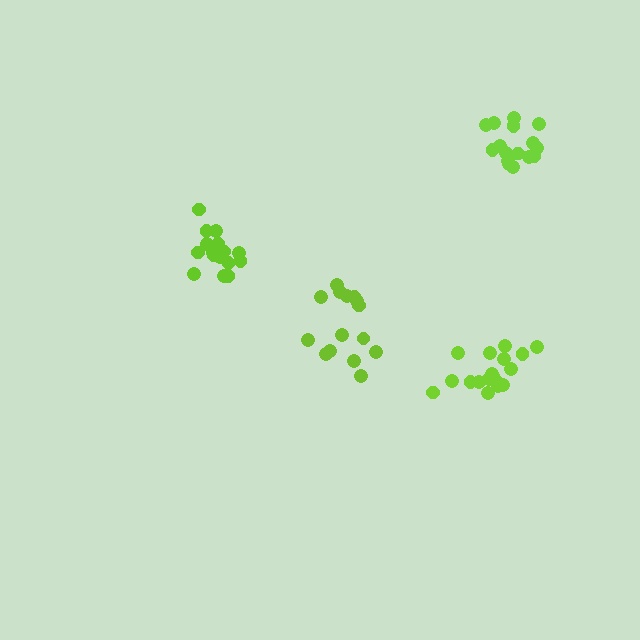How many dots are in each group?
Group 1: 15 dots, Group 2: 16 dots, Group 3: 18 dots, Group 4: 16 dots (65 total).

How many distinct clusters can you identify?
There are 4 distinct clusters.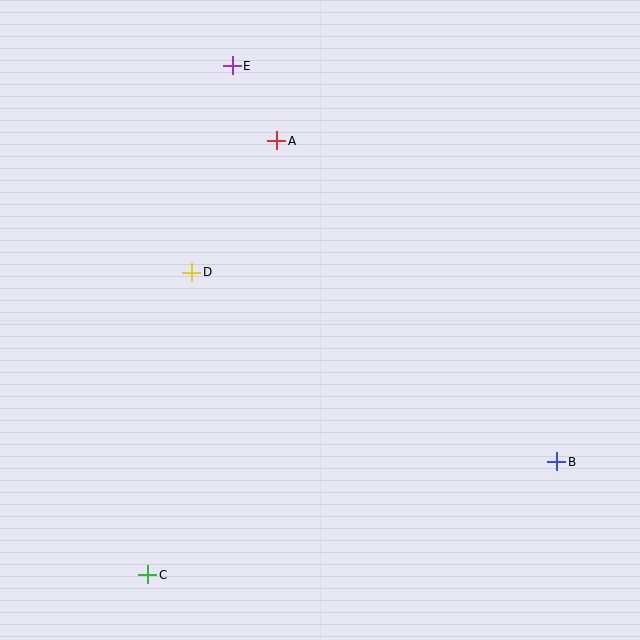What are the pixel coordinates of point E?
Point E is at (232, 66).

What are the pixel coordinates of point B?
Point B is at (557, 462).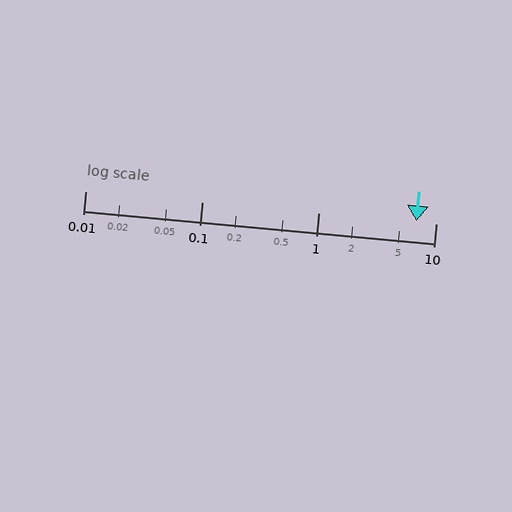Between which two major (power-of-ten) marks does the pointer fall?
The pointer is between 1 and 10.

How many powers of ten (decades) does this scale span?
The scale spans 3 decades, from 0.01 to 10.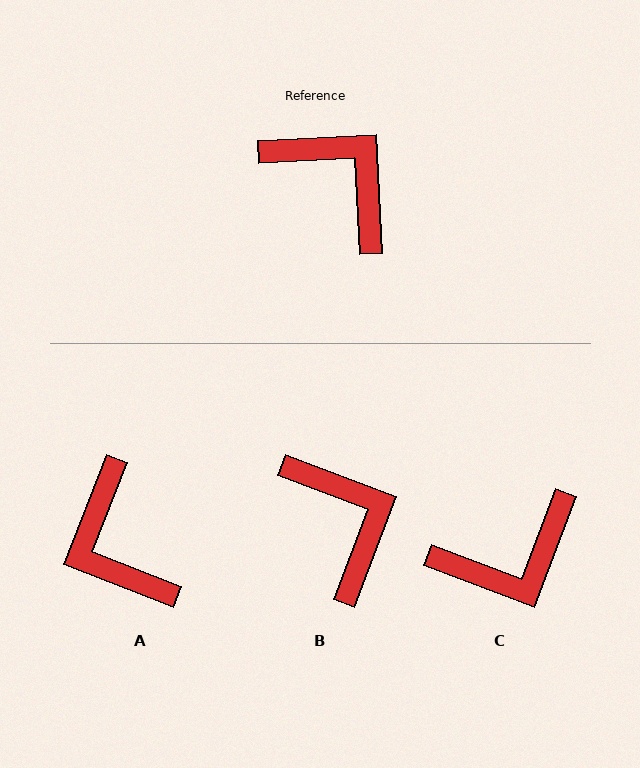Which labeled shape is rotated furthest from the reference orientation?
A, about 156 degrees away.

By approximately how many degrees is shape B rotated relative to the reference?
Approximately 24 degrees clockwise.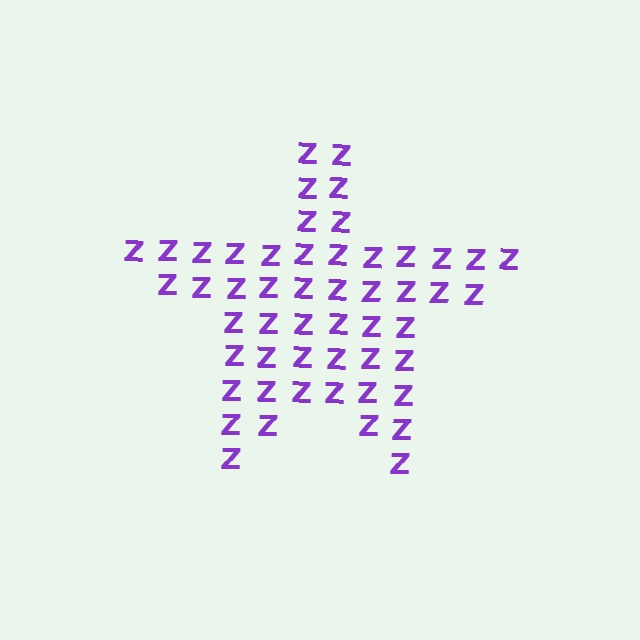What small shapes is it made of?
It is made of small letter Z's.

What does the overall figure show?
The overall figure shows a star.